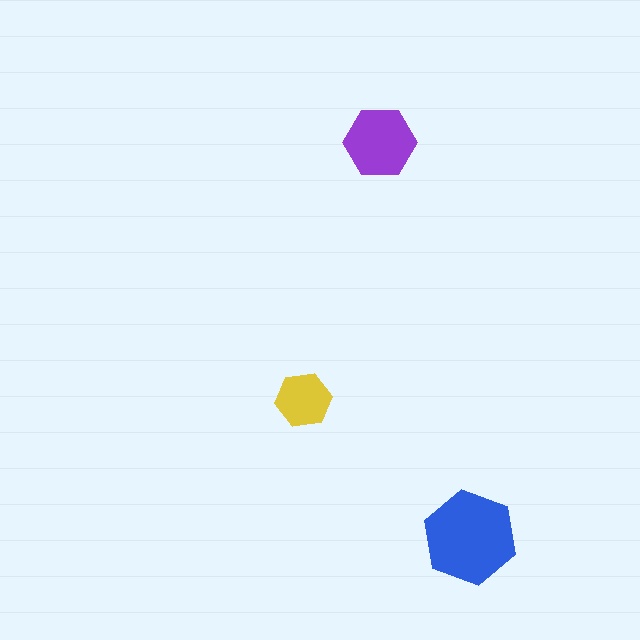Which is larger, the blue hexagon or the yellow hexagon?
The blue one.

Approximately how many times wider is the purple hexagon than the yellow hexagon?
About 1.5 times wider.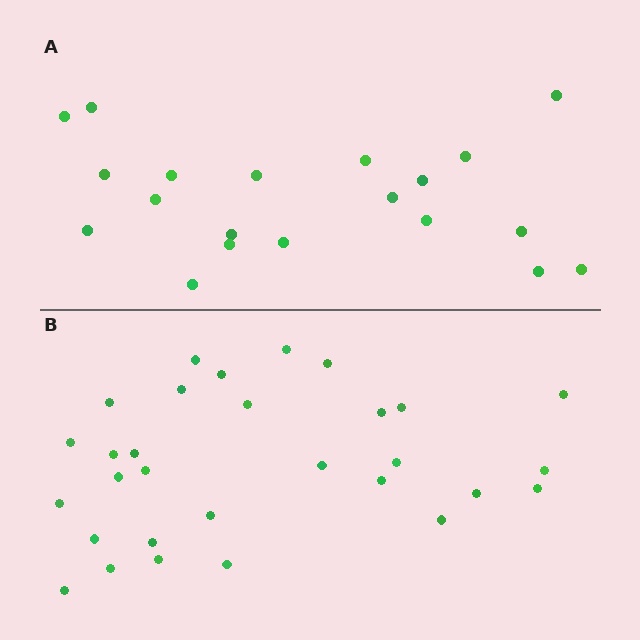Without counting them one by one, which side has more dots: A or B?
Region B (the bottom region) has more dots.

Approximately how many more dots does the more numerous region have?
Region B has roughly 10 or so more dots than region A.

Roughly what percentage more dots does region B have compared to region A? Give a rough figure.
About 50% more.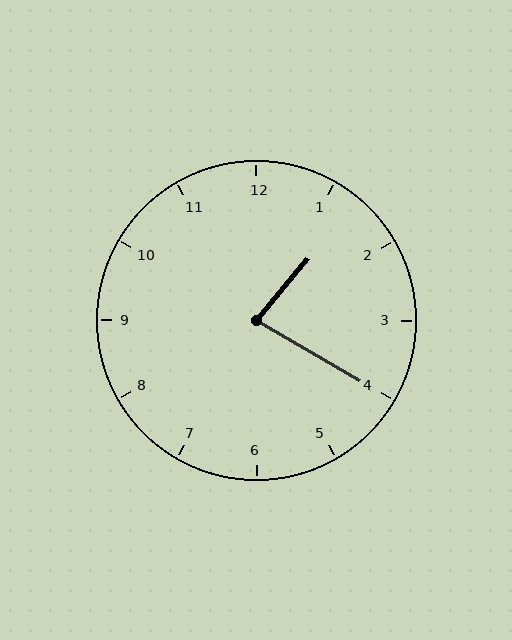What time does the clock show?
1:20.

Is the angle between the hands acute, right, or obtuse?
It is acute.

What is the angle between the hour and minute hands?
Approximately 80 degrees.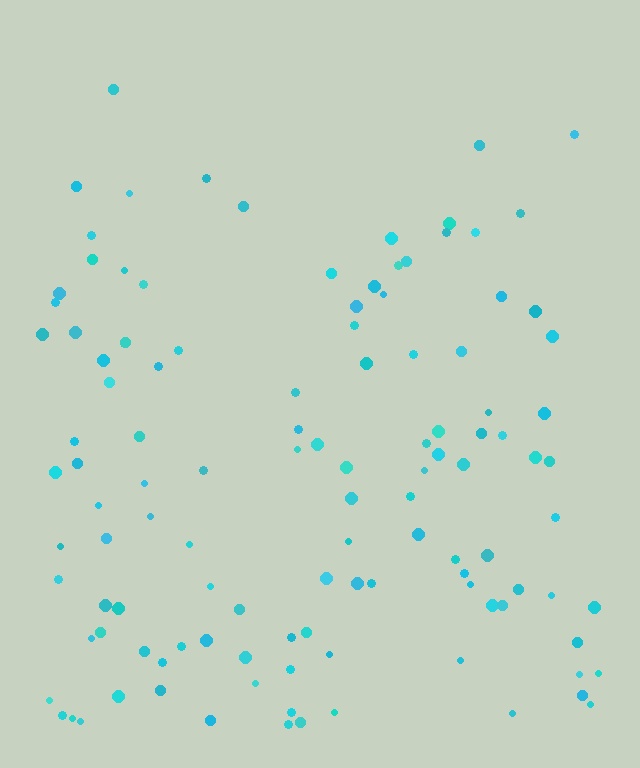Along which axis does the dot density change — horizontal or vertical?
Vertical.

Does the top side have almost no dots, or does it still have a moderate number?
Still a moderate number, just noticeably fewer than the bottom.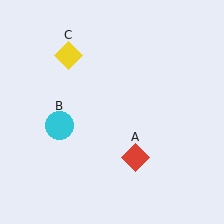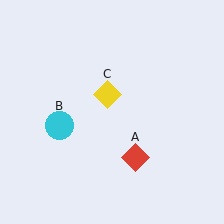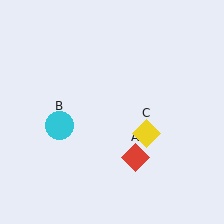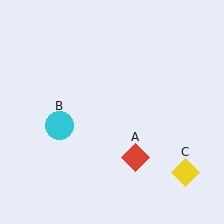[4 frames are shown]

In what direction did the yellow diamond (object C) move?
The yellow diamond (object C) moved down and to the right.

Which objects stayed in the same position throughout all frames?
Red diamond (object A) and cyan circle (object B) remained stationary.